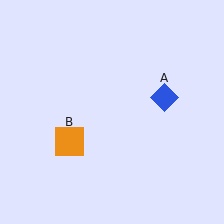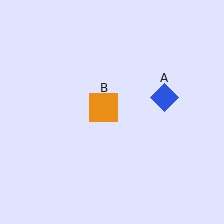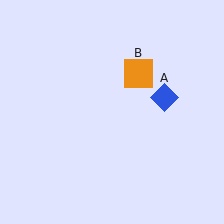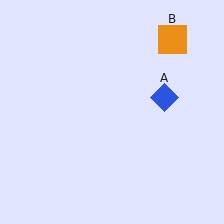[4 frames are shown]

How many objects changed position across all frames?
1 object changed position: orange square (object B).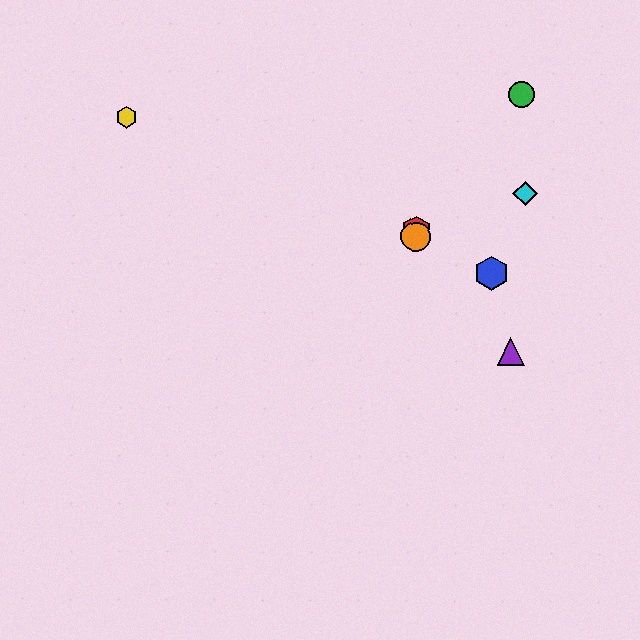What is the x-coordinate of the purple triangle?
The purple triangle is at x≈511.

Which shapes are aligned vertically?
The red hexagon, the orange circle are aligned vertically.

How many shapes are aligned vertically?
2 shapes (the red hexagon, the orange circle) are aligned vertically.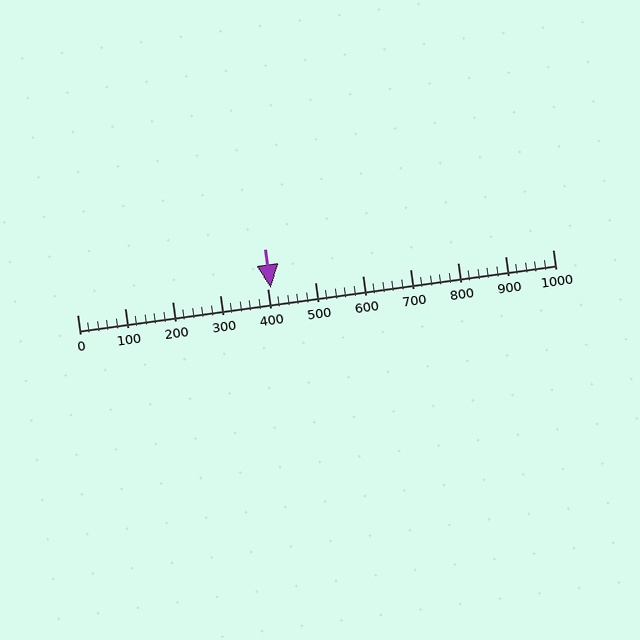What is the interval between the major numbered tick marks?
The major tick marks are spaced 100 units apart.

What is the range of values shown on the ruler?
The ruler shows values from 0 to 1000.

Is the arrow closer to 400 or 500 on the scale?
The arrow is closer to 400.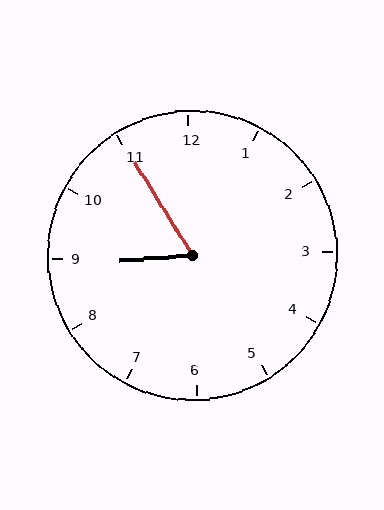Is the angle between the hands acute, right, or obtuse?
It is acute.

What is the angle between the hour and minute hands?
Approximately 62 degrees.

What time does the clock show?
8:55.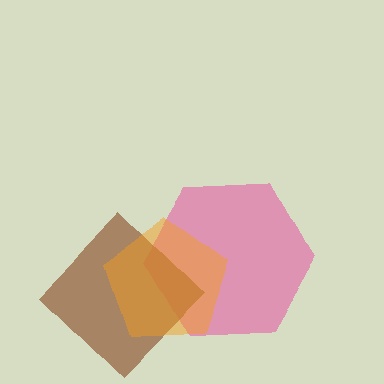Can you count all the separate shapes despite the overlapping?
Yes, there are 3 separate shapes.